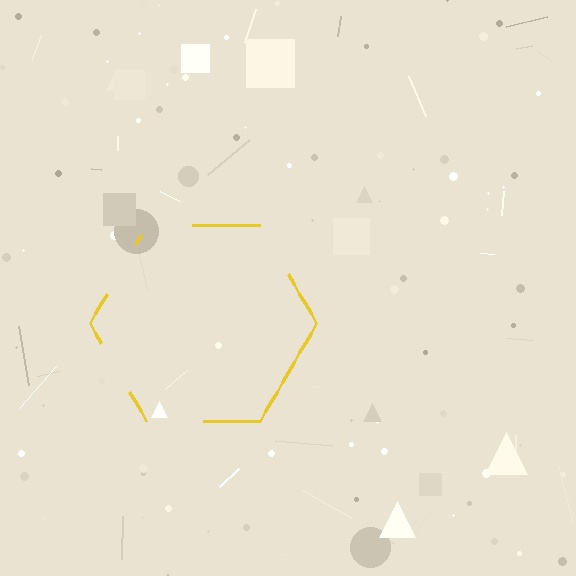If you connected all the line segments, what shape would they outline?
They would outline a hexagon.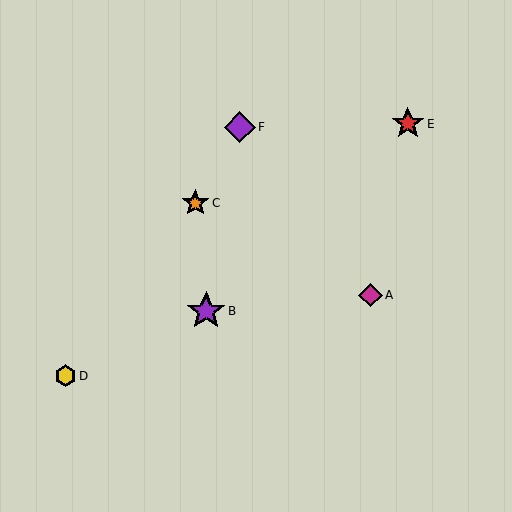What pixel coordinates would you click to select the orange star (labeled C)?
Click at (195, 203) to select the orange star C.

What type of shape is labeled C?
Shape C is an orange star.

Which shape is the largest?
The purple star (labeled B) is the largest.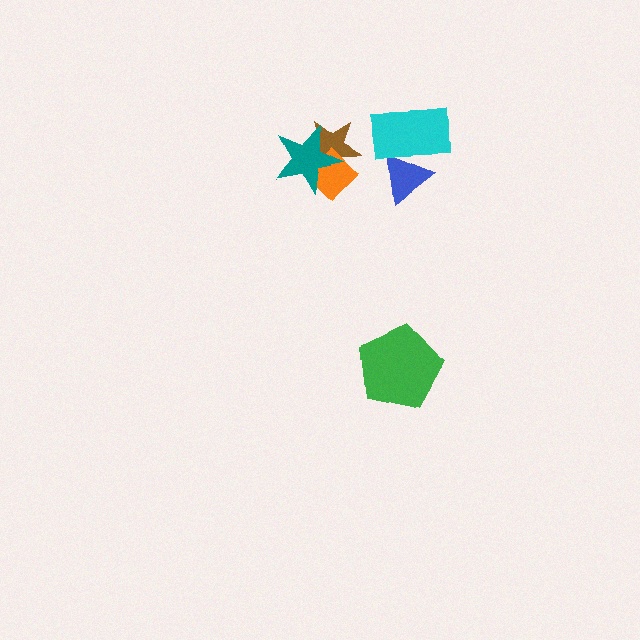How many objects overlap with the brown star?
2 objects overlap with the brown star.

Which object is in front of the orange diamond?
The teal star is in front of the orange diamond.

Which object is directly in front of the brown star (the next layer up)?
The orange diamond is directly in front of the brown star.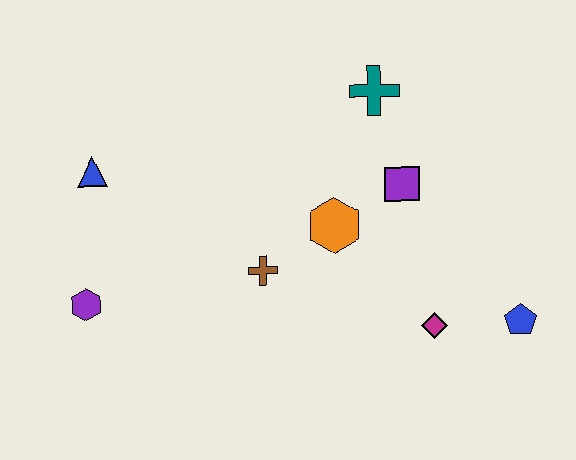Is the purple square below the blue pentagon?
No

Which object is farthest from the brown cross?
The blue pentagon is farthest from the brown cross.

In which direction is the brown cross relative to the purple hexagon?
The brown cross is to the right of the purple hexagon.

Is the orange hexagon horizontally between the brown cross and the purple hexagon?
No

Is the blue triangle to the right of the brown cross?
No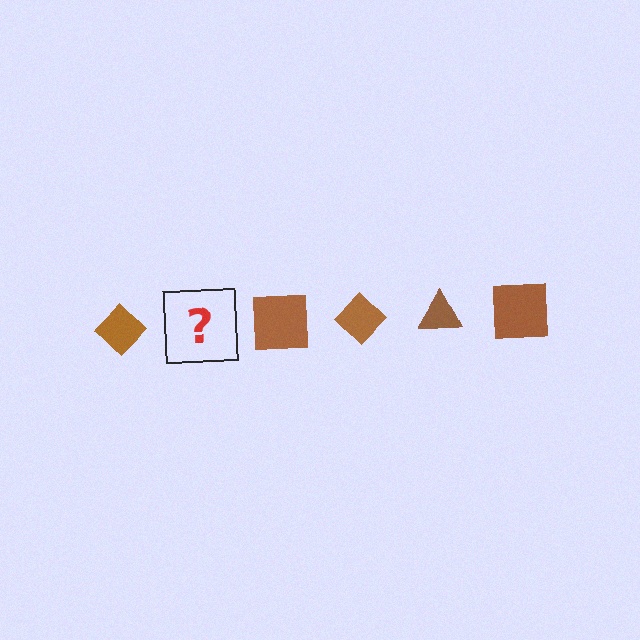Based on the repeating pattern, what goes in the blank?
The blank should be a brown triangle.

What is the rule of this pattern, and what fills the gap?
The rule is that the pattern cycles through diamond, triangle, square shapes in brown. The gap should be filled with a brown triangle.